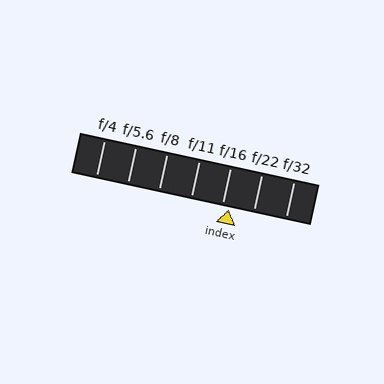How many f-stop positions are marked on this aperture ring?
There are 7 f-stop positions marked.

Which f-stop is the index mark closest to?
The index mark is closest to f/16.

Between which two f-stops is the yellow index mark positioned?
The index mark is between f/16 and f/22.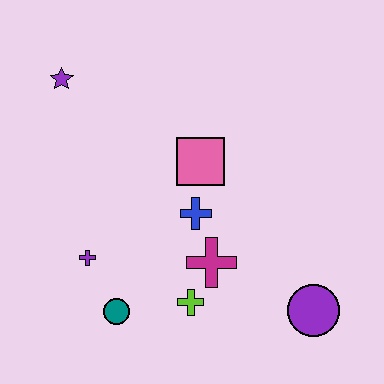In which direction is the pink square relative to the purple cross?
The pink square is to the right of the purple cross.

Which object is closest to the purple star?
The pink square is closest to the purple star.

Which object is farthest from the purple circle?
The purple star is farthest from the purple circle.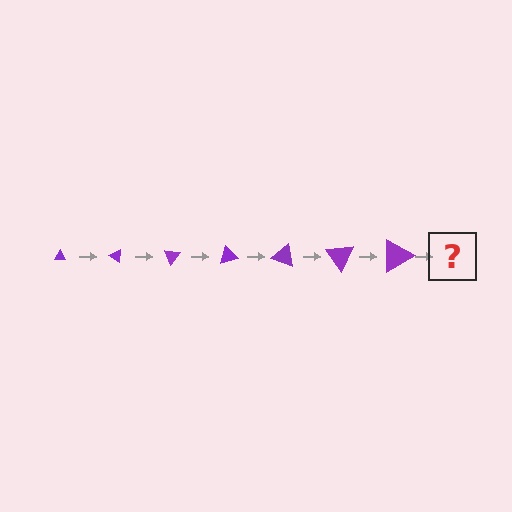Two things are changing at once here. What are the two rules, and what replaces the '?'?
The two rules are that the triangle grows larger each step and it rotates 35 degrees each step. The '?' should be a triangle, larger than the previous one and rotated 245 degrees from the start.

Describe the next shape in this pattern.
It should be a triangle, larger than the previous one and rotated 245 degrees from the start.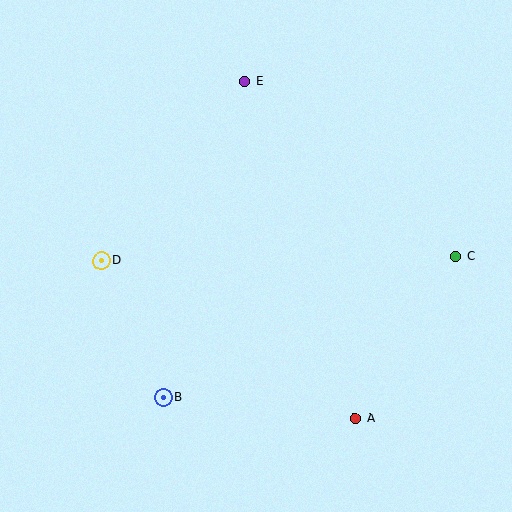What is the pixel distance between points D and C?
The distance between D and C is 354 pixels.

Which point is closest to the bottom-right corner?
Point A is closest to the bottom-right corner.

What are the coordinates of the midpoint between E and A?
The midpoint between E and A is at (300, 250).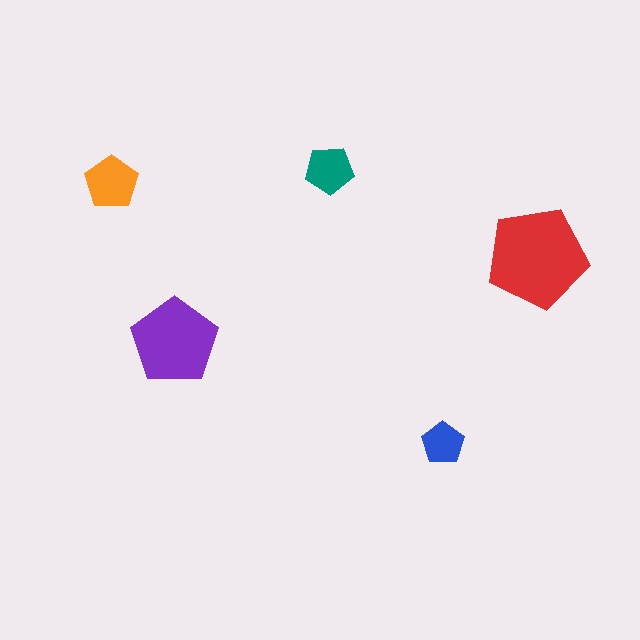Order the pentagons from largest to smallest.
the red one, the purple one, the orange one, the teal one, the blue one.